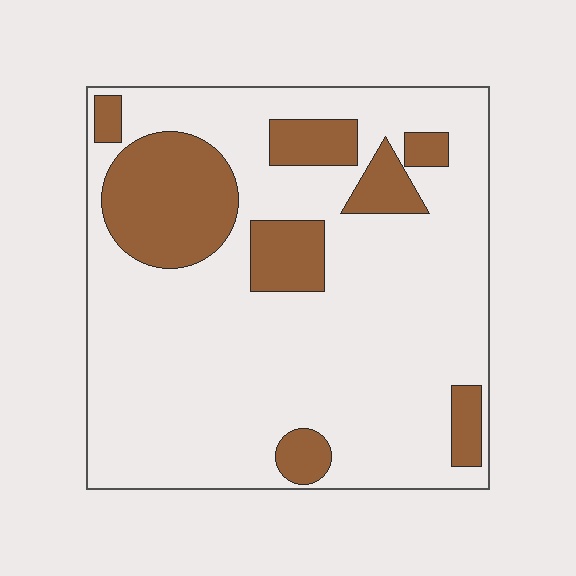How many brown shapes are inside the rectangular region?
8.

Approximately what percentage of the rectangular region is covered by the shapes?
Approximately 20%.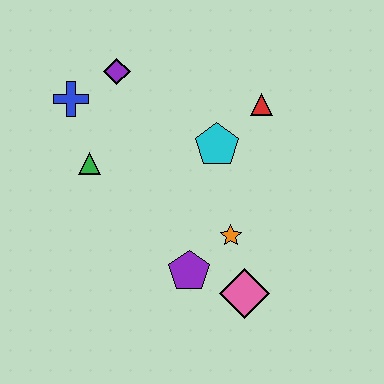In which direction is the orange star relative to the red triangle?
The orange star is below the red triangle.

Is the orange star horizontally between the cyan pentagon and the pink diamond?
Yes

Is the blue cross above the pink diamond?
Yes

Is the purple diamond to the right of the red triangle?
No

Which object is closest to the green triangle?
The blue cross is closest to the green triangle.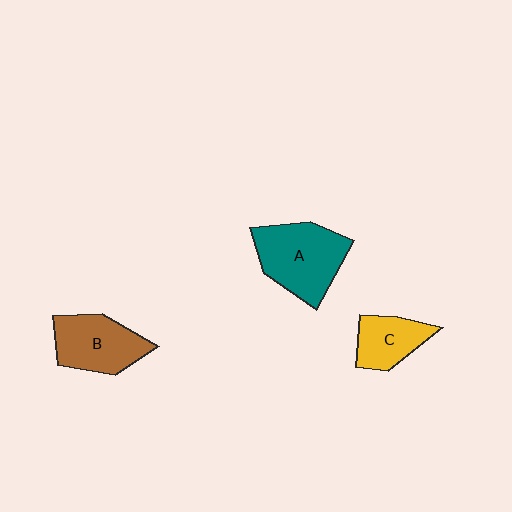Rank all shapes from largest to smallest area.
From largest to smallest: A (teal), B (brown), C (yellow).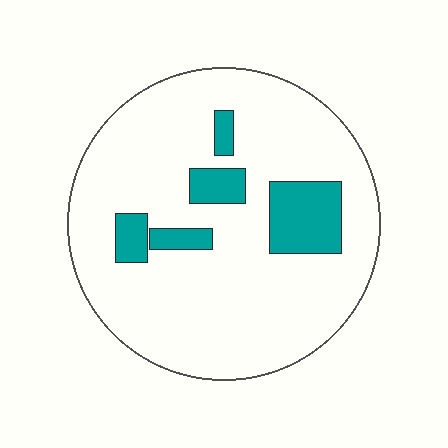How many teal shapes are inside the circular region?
5.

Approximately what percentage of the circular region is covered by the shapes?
Approximately 15%.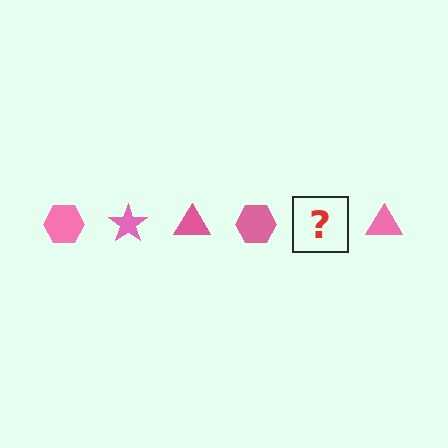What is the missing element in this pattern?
The missing element is a pink star.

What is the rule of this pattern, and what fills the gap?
The rule is that the pattern cycles through hexagon, star, triangle shapes in pink. The gap should be filled with a pink star.